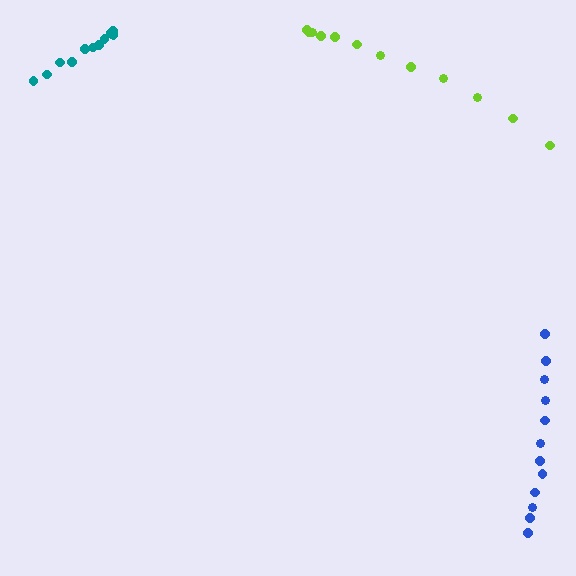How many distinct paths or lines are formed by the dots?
There are 3 distinct paths.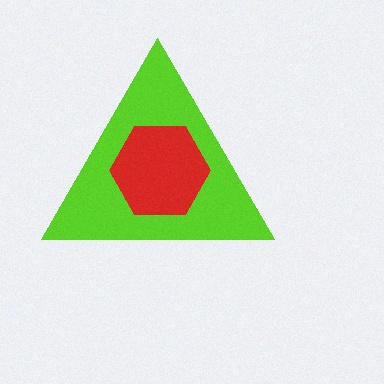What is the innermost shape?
The red hexagon.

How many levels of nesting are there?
2.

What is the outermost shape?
The lime triangle.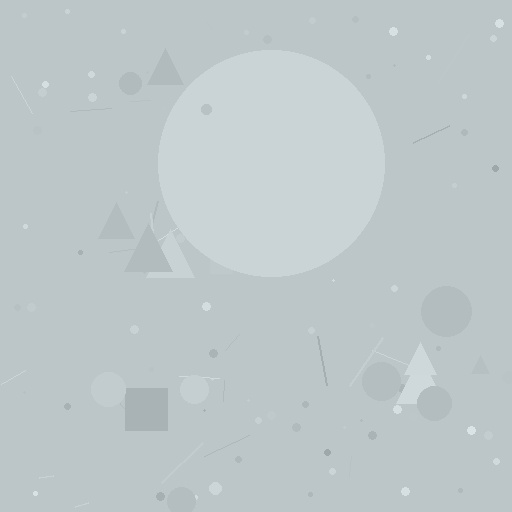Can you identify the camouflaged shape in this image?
The camouflaged shape is a circle.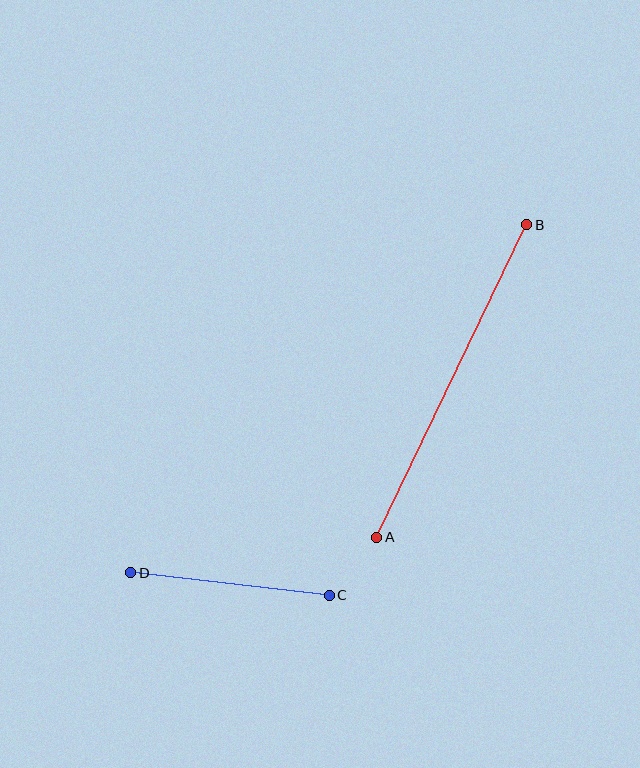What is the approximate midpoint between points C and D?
The midpoint is at approximately (230, 584) pixels.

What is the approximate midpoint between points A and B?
The midpoint is at approximately (452, 381) pixels.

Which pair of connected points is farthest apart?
Points A and B are farthest apart.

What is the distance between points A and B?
The distance is approximately 347 pixels.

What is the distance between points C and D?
The distance is approximately 200 pixels.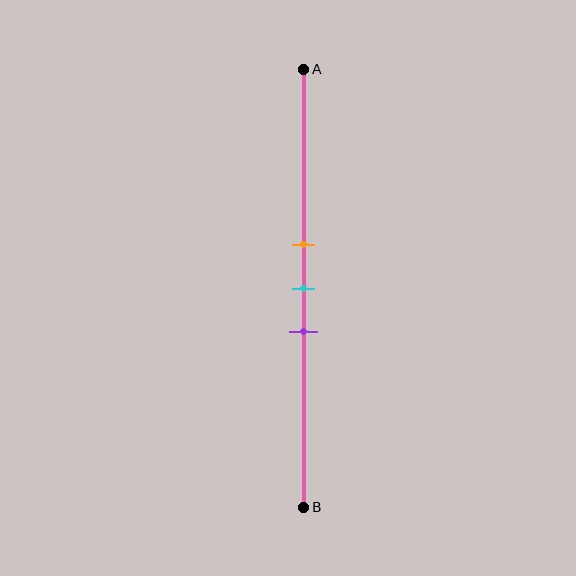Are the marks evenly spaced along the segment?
Yes, the marks are approximately evenly spaced.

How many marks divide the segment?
There are 3 marks dividing the segment.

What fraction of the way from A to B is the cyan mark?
The cyan mark is approximately 50% (0.5) of the way from A to B.